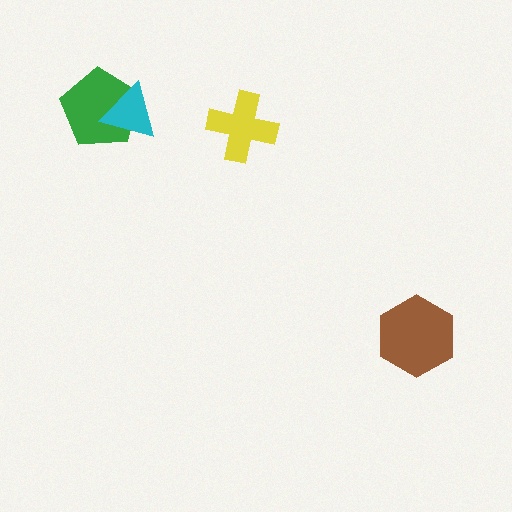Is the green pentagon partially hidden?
Yes, it is partially covered by another shape.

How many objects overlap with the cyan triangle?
1 object overlaps with the cyan triangle.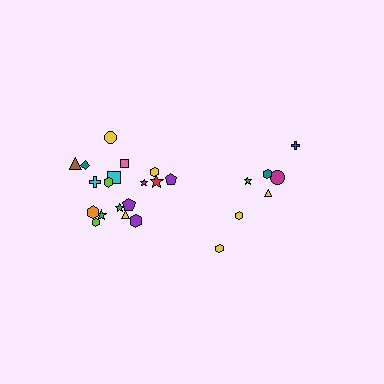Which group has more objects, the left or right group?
The left group.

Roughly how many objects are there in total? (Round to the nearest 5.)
Roughly 25 objects in total.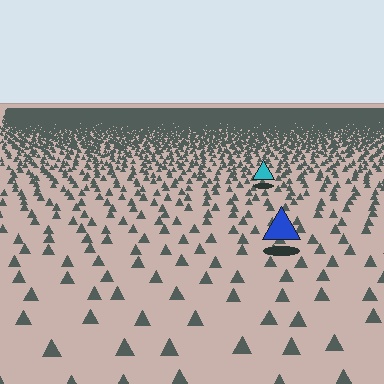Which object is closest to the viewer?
The blue triangle is closest. The texture marks near it are larger and more spread out.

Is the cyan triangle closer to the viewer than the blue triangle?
No. The blue triangle is closer — you can tell from the texture gradient: the ground texture is coarser near it.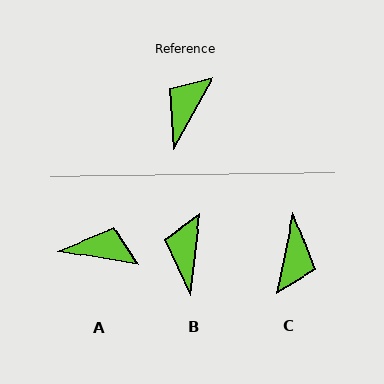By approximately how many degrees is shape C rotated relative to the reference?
Approximately 163 degrees clockwise.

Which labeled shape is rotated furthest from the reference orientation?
C, about 163 degrees away.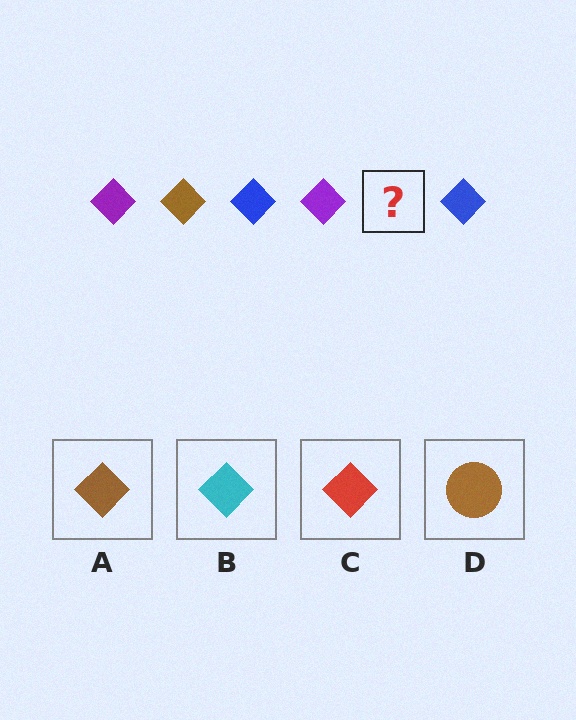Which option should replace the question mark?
Option A.